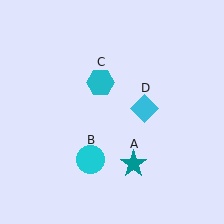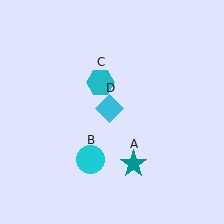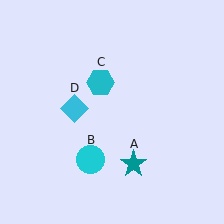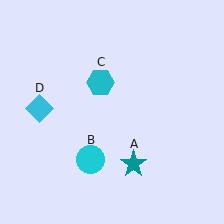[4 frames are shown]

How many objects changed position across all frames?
1 object changed position: cyan diamond (object D).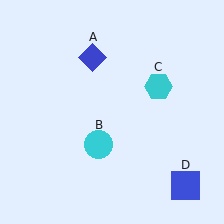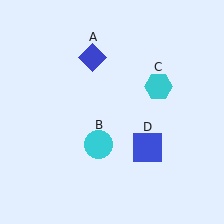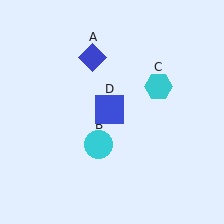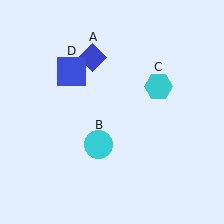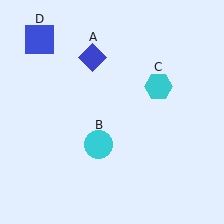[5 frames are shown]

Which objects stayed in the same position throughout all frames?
Blue diamond (object A) and cyan circle (object B) and cyan hexagon (object C) remained stationary.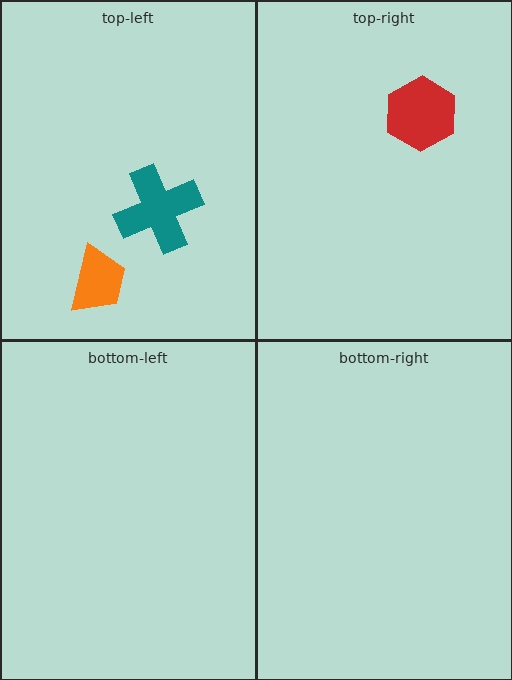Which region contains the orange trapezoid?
The top-left region.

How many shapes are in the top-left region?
2.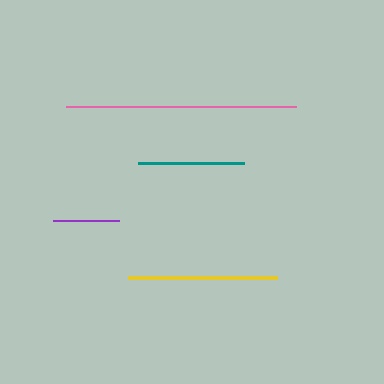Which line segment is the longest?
The pink line is the longest at approximately 230 pixels.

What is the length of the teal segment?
The teal segment is approximately 106 pixels long.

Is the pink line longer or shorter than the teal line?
The pink line is longer than the teal line.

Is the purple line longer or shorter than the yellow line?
The yellow line is longer than the purple line.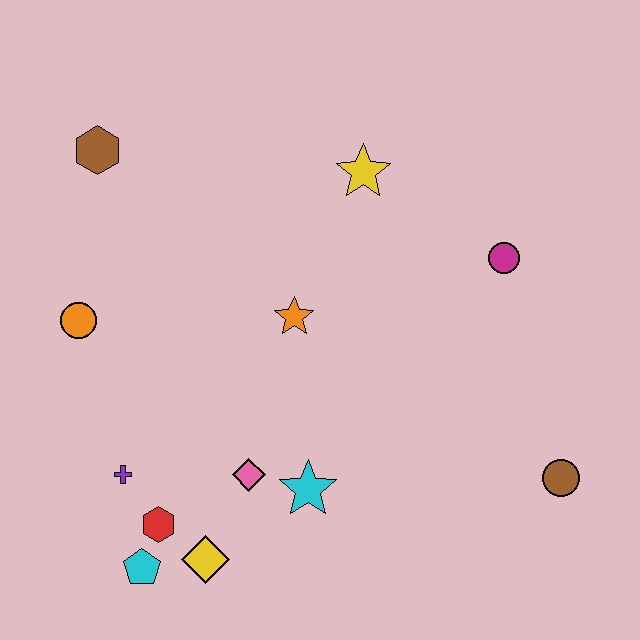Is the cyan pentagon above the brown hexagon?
No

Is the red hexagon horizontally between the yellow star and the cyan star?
No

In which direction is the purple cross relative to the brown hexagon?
The purple cross is below the brown hexagon.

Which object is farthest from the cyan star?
The brown hexagon is farthest from the cyan star.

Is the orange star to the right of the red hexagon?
Yes